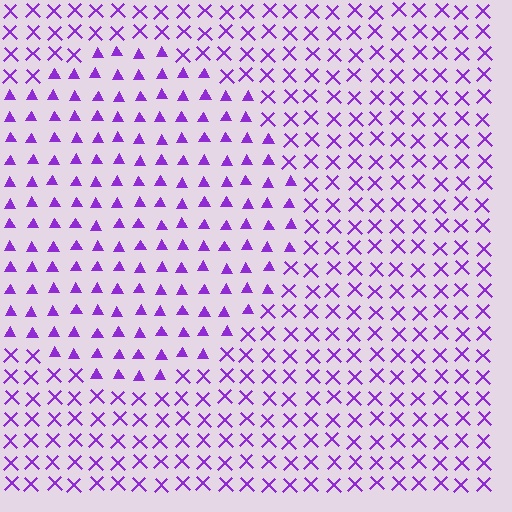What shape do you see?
I see a circle.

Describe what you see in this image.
The image is filled with small purple elements arranged in a uniform grid. A circle-shaped region contains triangles, while the surrounding area contains X marks. The boundary is defined purely by the change in element shape.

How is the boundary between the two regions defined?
The boundary is defined by a change in element shape: triangles inside vs. X marks outside. All elements share the same color and spacing.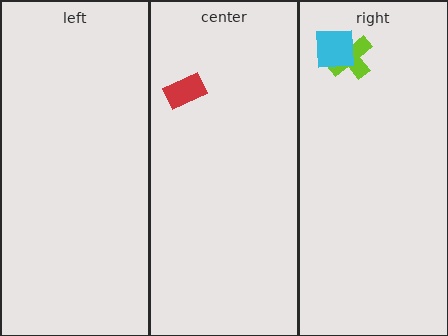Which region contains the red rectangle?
The center region.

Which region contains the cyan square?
The right region.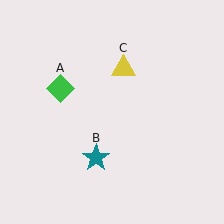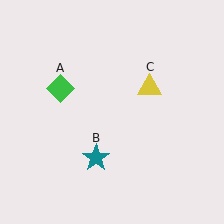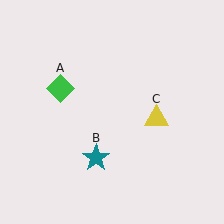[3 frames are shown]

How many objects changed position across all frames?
1 object changed position: yellow triangle (object C).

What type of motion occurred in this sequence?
The yellow triangle (object C) rotated clockwise around the center of the scene.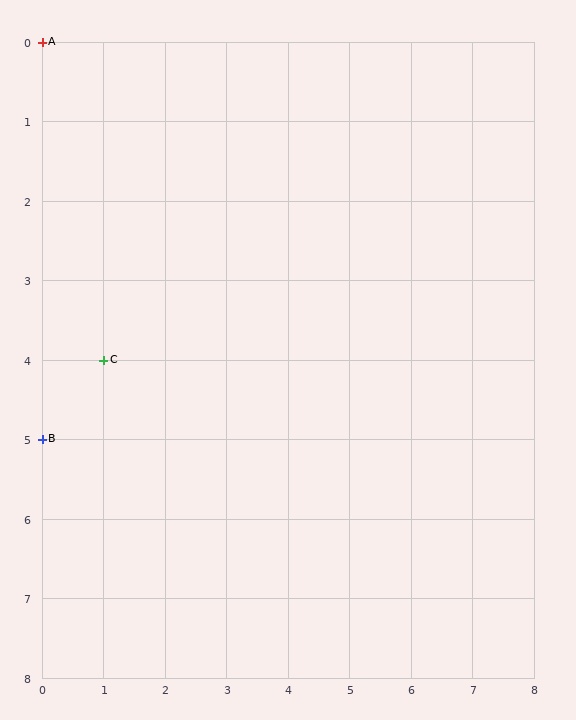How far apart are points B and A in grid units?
Points B and A are 5 rows apart.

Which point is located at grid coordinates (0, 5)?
Point B is at (0, 5).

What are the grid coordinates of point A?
Point A is at grid coordinates (0, 0).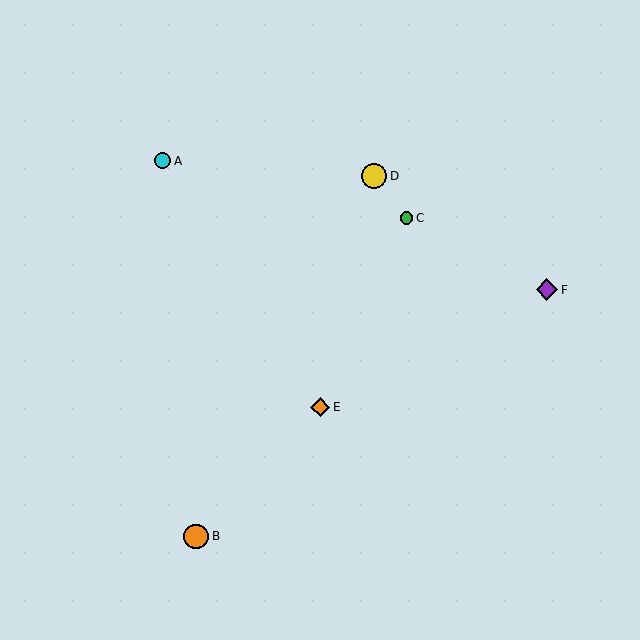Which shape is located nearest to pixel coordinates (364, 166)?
The yellow circle (labeled D) at (374, 176) is nearest to that location.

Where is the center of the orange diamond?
The center of the orange diamond is at (320, 407).